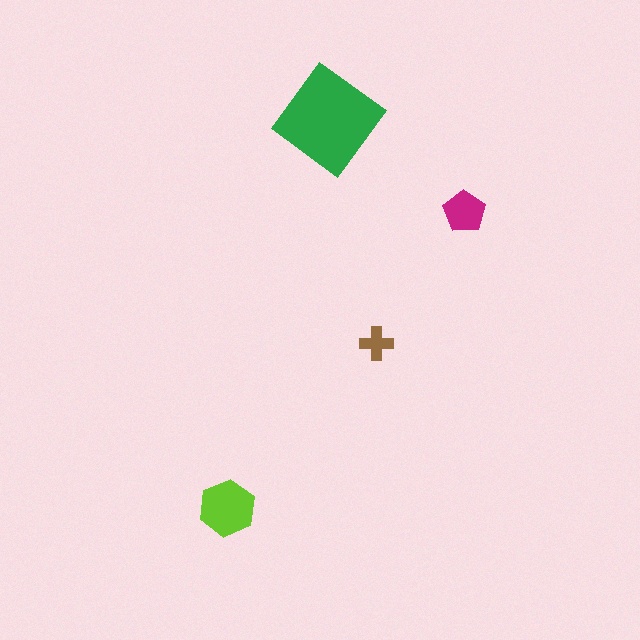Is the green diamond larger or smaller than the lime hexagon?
Larger.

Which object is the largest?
The green diamond.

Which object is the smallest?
The brown cross.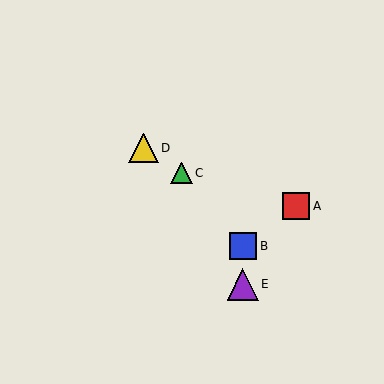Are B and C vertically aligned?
No, B is at x≈243 and C is at x≈181.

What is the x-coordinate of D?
Object D is at x≈143.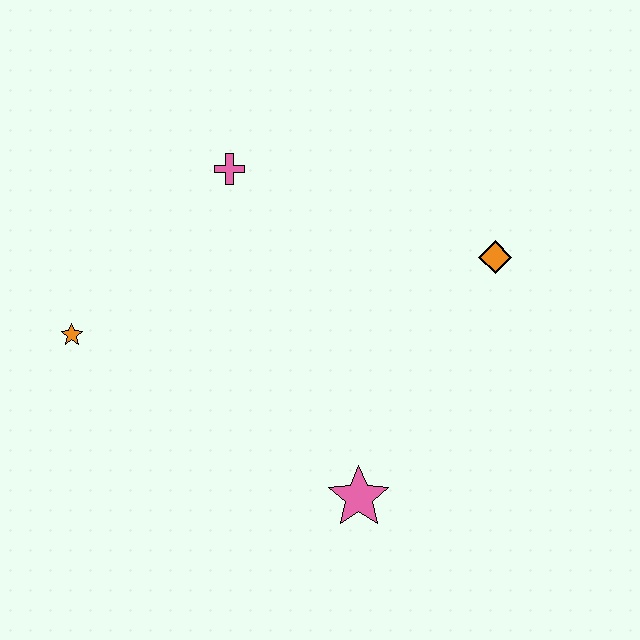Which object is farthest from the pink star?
The pink cross is farthest from the pink star.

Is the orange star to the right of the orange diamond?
No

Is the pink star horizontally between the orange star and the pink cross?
No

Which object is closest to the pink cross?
The orange star is closest to the pink cross.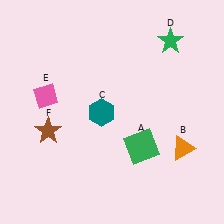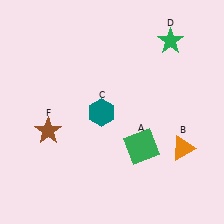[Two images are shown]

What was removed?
The pink diamond (E) was removed in Image 2.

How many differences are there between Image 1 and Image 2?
There is 1 difference between the two images.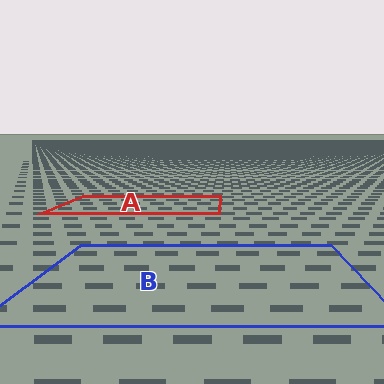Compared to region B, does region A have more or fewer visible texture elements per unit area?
Region A has more texture elements per unit area — they are packed more densely because it is farther away.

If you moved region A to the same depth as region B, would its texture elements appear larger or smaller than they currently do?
They would appear larger. At a closer depth, the same texture elements are projected at a bigger on-screen size.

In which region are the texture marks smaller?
The texture marks are smaller in region A, because it is farther away.